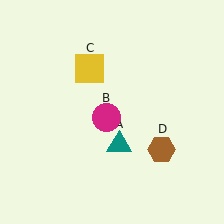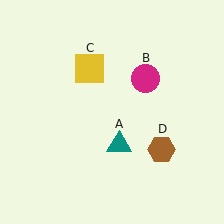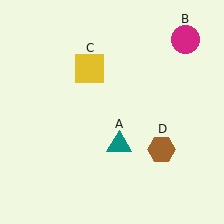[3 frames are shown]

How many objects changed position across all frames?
1 object changed position: magenta circle (object B).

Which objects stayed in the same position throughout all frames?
Teal triangle (object A) and yellow square (object C) and brown hexagon (object D) remained stationary.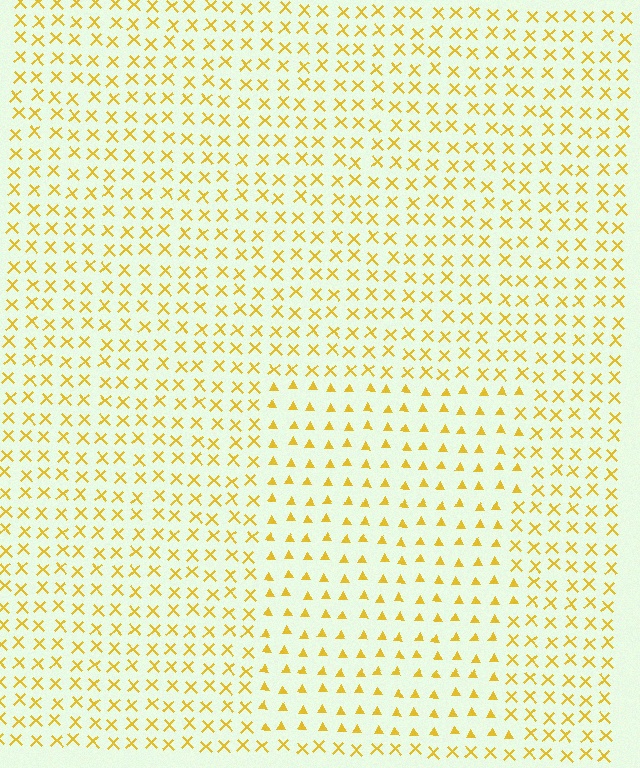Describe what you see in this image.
The image is filled with small yellow elements arranged in a uniform grid. A rectangle-shaped region contains triangles, while the surrounding area contains X marks. The boundary is defined purely by the change in element shape.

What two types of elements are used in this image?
The image uses triangles inside the rectangle region and X marks outside it.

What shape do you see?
I see a rectangle.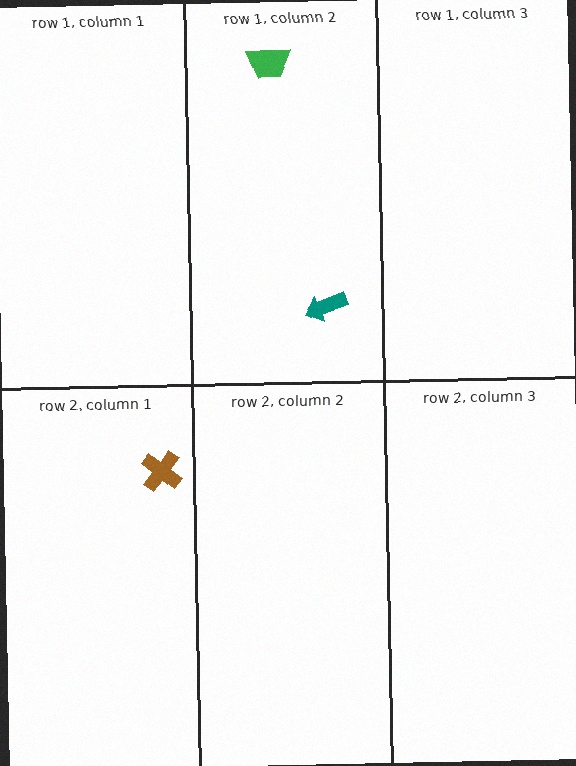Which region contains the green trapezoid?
The row 1, column 2 region.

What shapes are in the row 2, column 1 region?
The brown cross.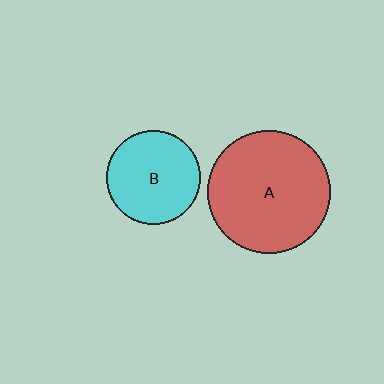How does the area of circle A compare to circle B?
Approximately 1.7 times.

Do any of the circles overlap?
No, none of the circles overlap.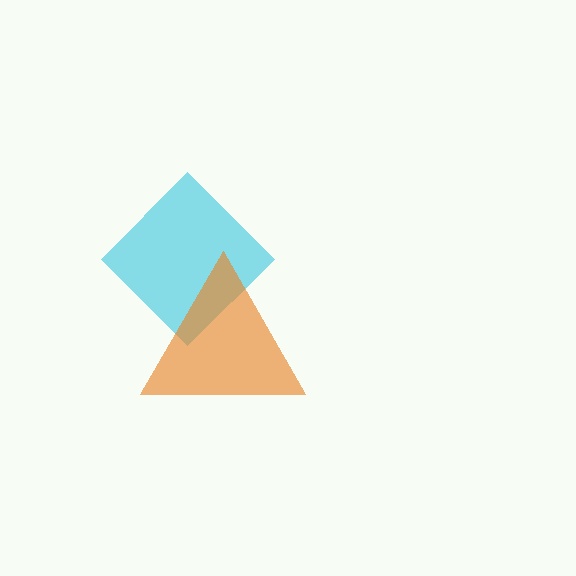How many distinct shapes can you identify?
There are 2 distinct shapes: a cyan diamond, an orange triangle.